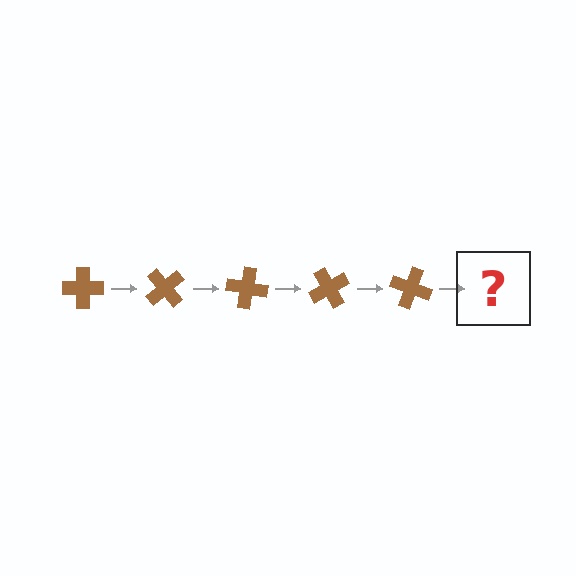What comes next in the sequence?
The next element should be a brown cross rotated 250 degrees.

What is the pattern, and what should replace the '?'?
The pattern is that the cross rotates 50 degrees each step. The '?' should be a brown cross rotated 250 degrees.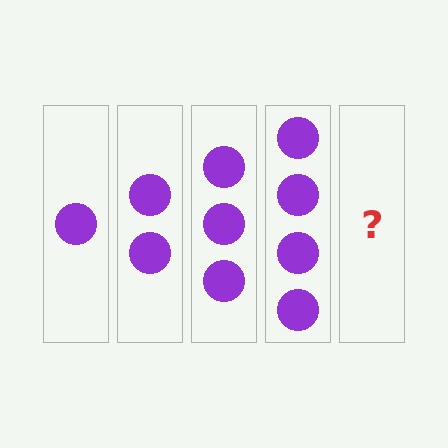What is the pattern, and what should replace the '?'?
The pattern is that each step adds one more circle. The '?' should be 5 circles.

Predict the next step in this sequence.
The next step is 5 circles.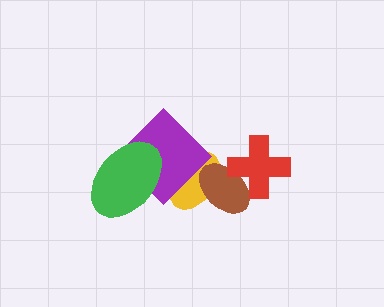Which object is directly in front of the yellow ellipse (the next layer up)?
The purple diamond is directly in front of the yellow ellipse.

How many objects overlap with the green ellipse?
1 object overlaps with the green ellipse.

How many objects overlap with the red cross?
1 object overlaps with the red cross.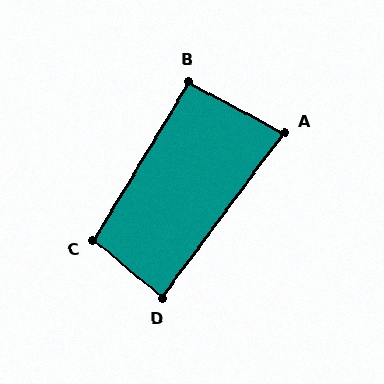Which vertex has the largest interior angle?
C, at approximately 99 degrees.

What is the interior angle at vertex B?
Approximately 93 degrees (approximately right).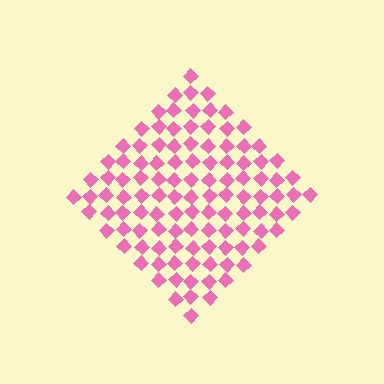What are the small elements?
The small elements are diamonds.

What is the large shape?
The large shape is a diamond.